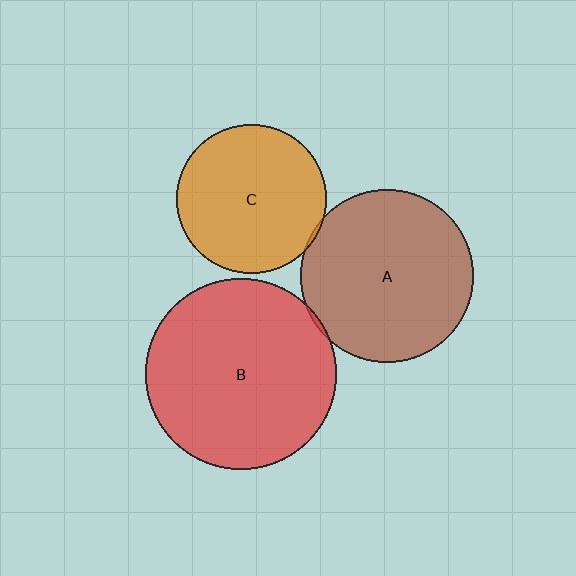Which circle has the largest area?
Circle B (red).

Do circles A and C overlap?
Yes.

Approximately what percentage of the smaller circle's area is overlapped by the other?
Approximately 5%.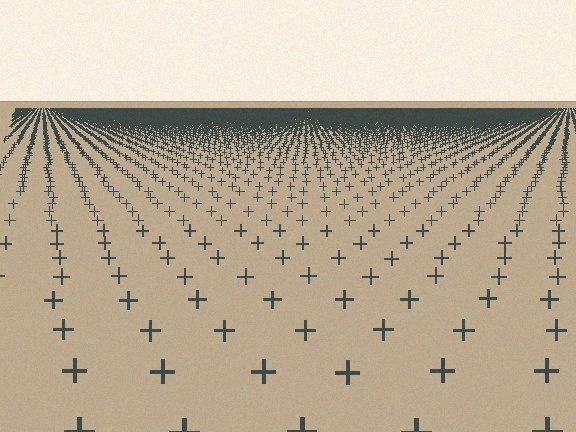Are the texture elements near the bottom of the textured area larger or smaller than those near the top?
Larger. Near the bottom, elements are closer to the viewer and appear at a bigger on-screen size.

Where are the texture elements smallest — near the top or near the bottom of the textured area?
Near the top.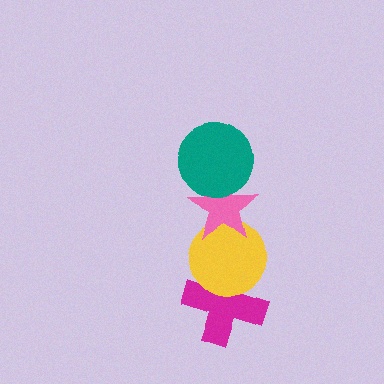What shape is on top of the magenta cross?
The yellow circle is on top of the magenta cross.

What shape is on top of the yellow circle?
The pink star is on top of the yellow circle.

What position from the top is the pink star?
The pink star is 2nd from the top.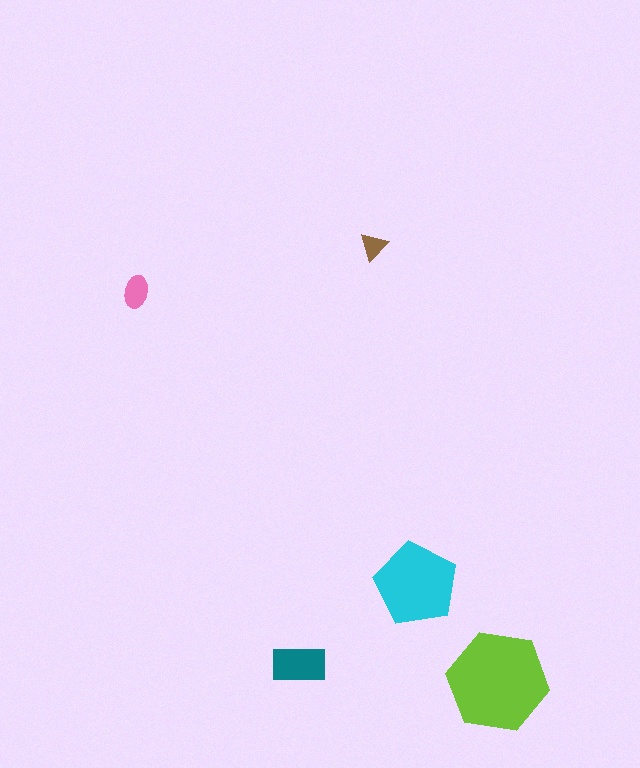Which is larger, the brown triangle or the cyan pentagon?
The cyan pentagon.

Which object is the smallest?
The brown triangle.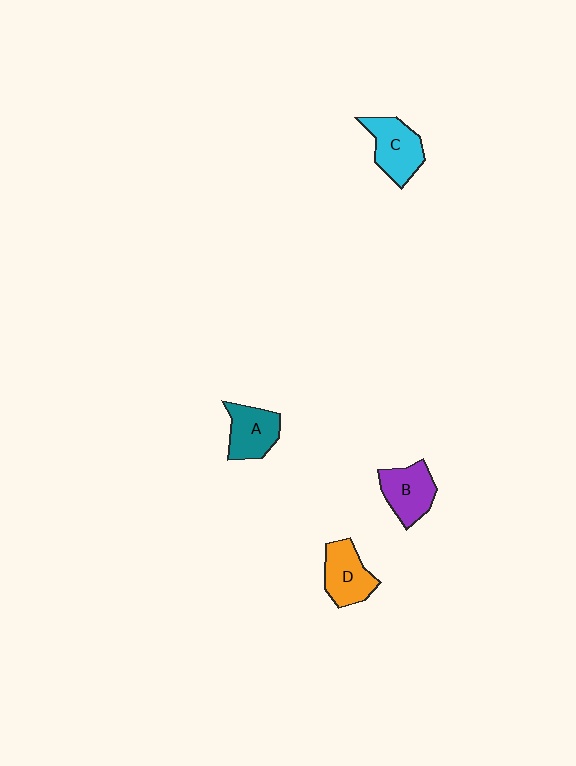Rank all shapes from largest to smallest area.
From largest to smallest: C (cyan), B (purple), D (orange), A (teal).